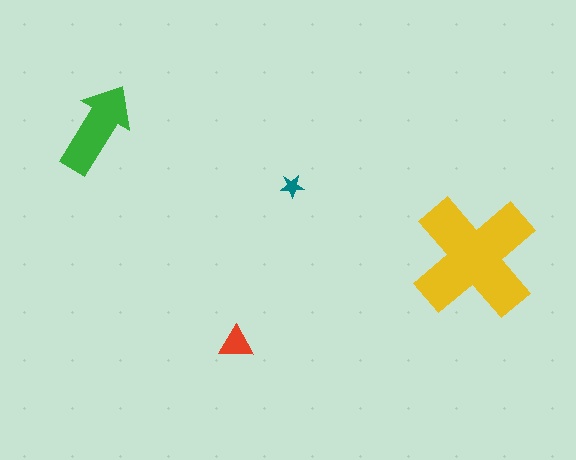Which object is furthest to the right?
The yellow cross is rightmost.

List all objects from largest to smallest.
The yellow cross, the green arrow, the red triangle, the teal star.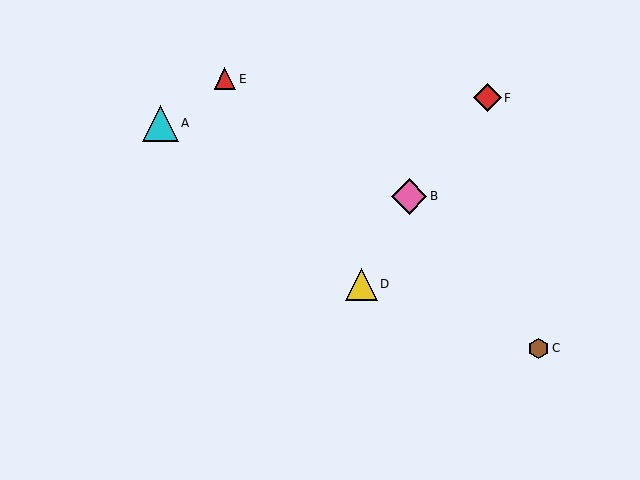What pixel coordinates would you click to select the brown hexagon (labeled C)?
Click at (539, 348) to select the brown hexagon C.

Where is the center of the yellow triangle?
The center of the yellow triangle is at (361, 284).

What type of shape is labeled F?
Shape F is a red diamond.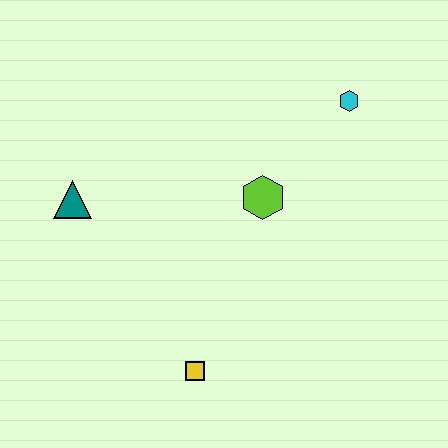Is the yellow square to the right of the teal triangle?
Yes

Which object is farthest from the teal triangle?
The cyan hexagon is farthest from the teal triangle.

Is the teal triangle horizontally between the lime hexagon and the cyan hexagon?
No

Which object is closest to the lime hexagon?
The cyan hexagon is closest to the lime hexagon.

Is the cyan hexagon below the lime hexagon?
No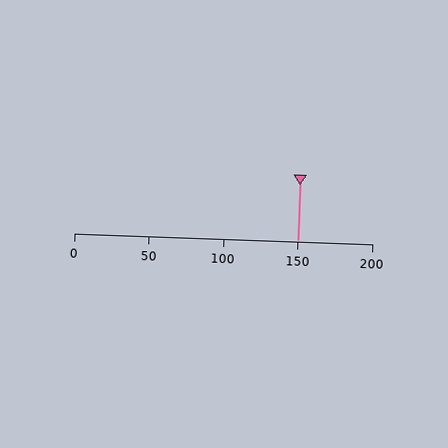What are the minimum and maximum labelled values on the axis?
The axis runs from 0 to 200.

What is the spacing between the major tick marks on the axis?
The major ticks are spaced 50 apart.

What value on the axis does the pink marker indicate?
The marker indicates approximately 150.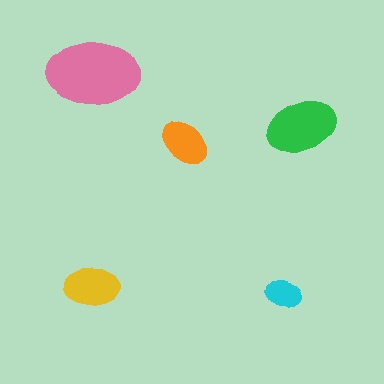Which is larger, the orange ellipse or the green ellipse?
The green one.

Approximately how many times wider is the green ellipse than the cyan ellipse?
About 2 times wider.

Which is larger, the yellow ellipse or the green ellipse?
The green one.